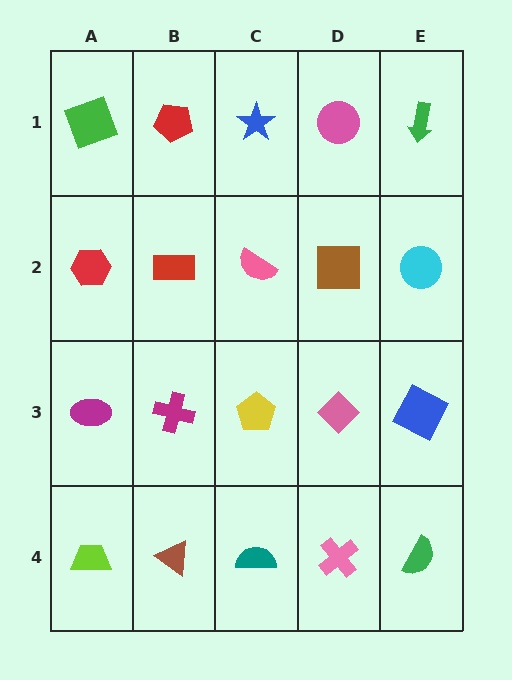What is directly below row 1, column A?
A red hexagon.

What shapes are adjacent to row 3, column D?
A brown square (row 2, column D), a pink cross (row 4, column D), a yellow pentagon (row 3, column C), a blue square (row 3, column E).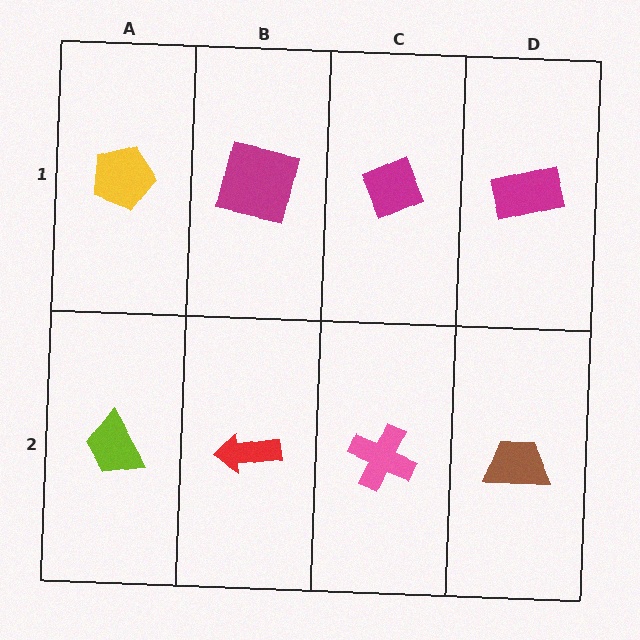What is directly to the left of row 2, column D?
A pink cross.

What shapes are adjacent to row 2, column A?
A yellow pentagon (row 1, column A), a red arrow (row 2, column B).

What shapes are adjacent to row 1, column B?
A red arrow (row 2, column B), a yellow pentagon (row 1, column A), a magenta diamond (row 1, column C).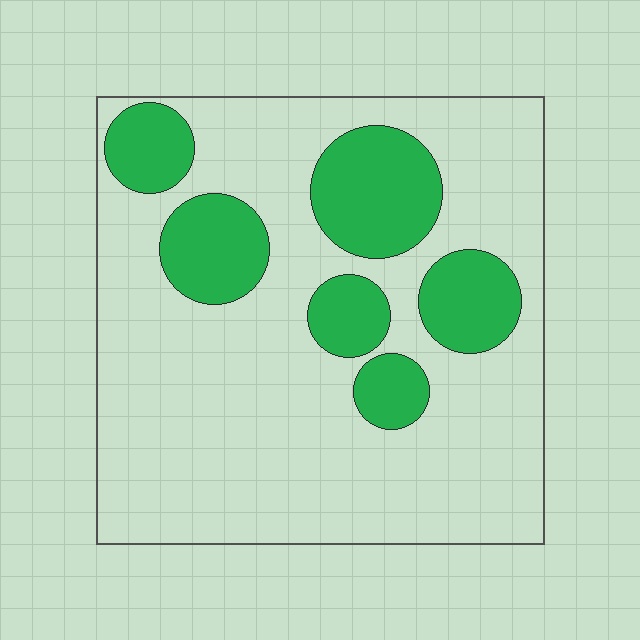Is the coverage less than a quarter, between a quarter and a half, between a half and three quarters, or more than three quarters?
Less than a quarter.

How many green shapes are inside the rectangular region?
6.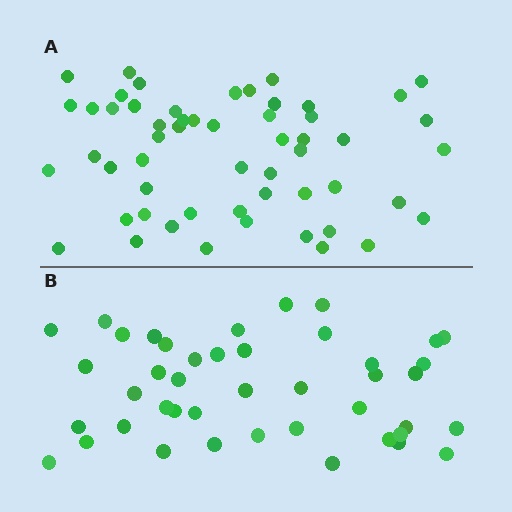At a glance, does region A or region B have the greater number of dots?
Region A (the top region) has more dots.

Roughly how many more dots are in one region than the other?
Region A has roughly 12 or so more dots than region B.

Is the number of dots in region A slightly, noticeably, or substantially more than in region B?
Region A has noticeably more, but not dramatically so. The ratio is roughly 1.3 to 1.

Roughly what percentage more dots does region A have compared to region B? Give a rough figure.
About 30% more.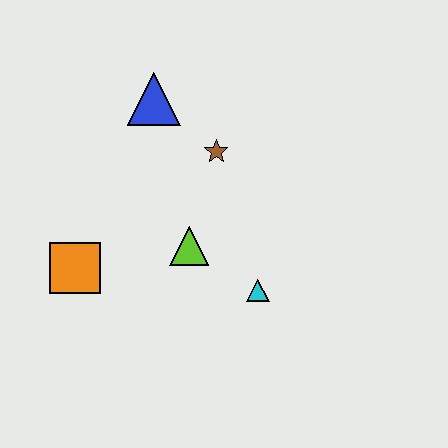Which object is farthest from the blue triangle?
The cyan triangle is farthest from the blue triangle.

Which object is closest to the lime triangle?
The cyan triangle is closest to the lime triangle.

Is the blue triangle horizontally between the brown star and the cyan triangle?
No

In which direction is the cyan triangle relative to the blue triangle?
The cyan triangle is below the blue triangle.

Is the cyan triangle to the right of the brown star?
Yes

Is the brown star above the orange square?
Yes